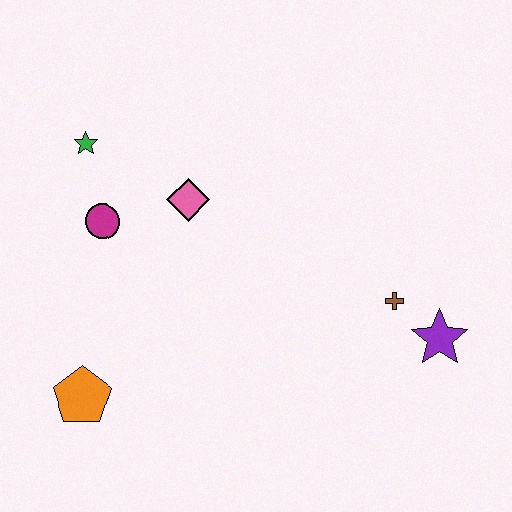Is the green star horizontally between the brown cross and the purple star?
No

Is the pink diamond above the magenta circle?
Yes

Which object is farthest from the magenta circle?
The purple star is farthest from the magenta circle.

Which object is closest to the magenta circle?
The green star is closest to the magenta circle.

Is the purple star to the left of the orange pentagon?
No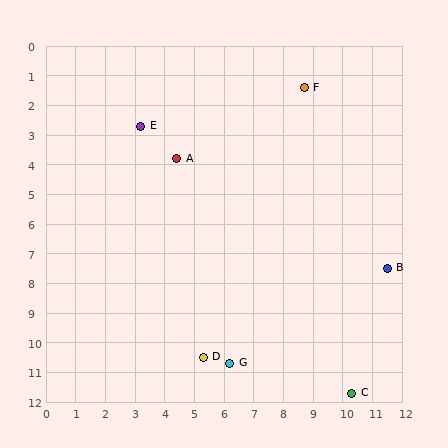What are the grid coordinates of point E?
Point E is at approximately (3.2, 2.7).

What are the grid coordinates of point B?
Point B is at approximately (11.5, 7.5).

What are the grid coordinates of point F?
Point F is at approximately (8.7, 1.4).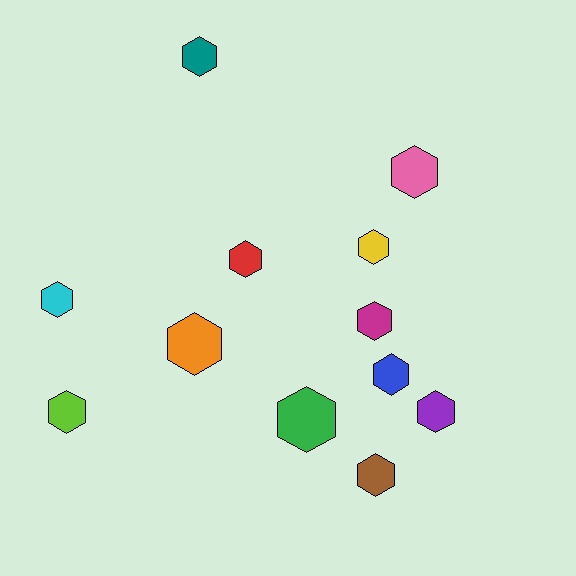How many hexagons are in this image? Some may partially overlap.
There are 12 hexagons.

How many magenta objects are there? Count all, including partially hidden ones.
There is 1 magenta object.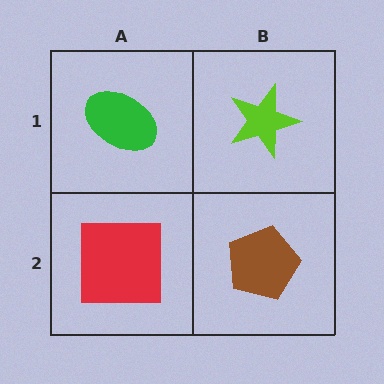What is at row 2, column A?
A red square.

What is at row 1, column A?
A green ellipse.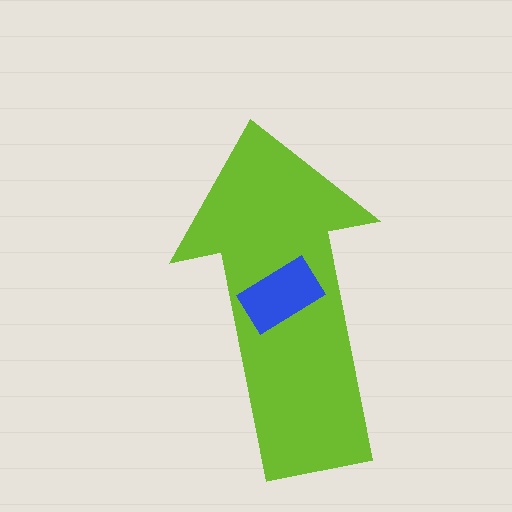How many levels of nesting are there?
2.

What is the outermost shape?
The lime arrow.